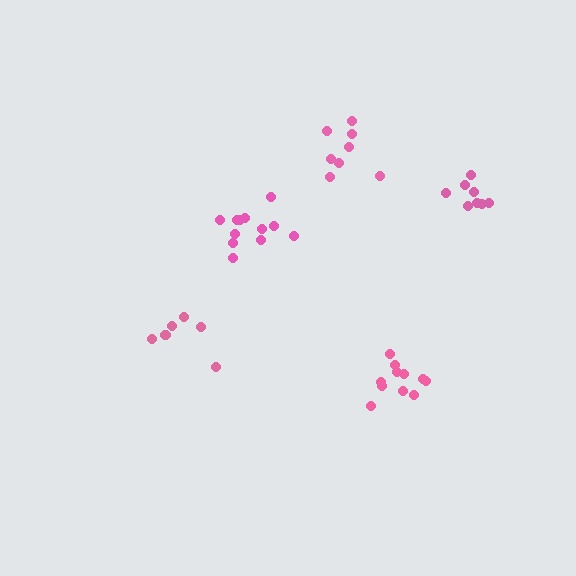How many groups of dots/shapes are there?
There are 5 groups.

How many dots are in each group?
Group 1: 8 dots, Group 2: 11 dots, Group 3: 12 dots, Group 4: 7 dots, Group 5: 8 dots (46 total).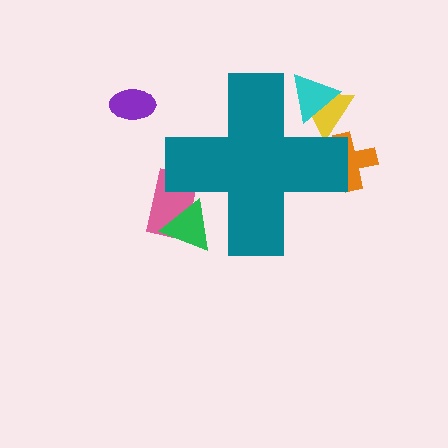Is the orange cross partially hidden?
Yes, the orange cross is partially hidden behind the teal cross.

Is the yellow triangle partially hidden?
Yes, the yellow triangle is partially hidden behind the teal cross.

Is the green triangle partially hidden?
Yes, the green triangle is partially hidden behind the teal cross.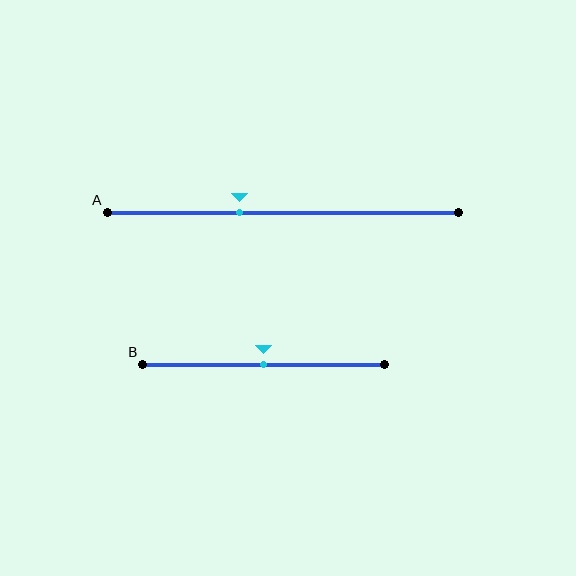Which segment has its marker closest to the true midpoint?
Segment B has its marker closest to the true midpoint.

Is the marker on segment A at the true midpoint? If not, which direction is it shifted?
No, the marker on segment A is shifted to the left by about 12% of the segment length.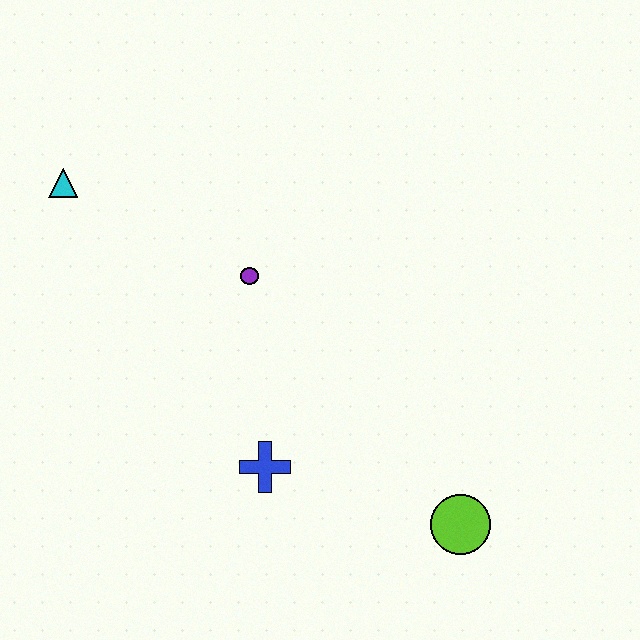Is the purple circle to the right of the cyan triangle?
Yes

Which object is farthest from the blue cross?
The cyan triangle is farthest from the blue cross.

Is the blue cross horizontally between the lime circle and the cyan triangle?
Yes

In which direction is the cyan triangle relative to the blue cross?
The cyan triangle is above the blue cross.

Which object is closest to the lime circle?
The blue cross is closest to the lime circle.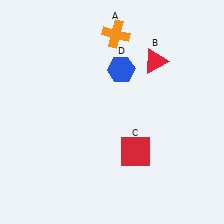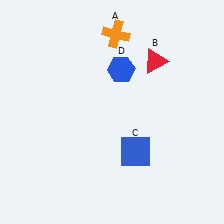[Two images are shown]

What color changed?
The square (C) changed from red in Image 1 to blue in Image 2.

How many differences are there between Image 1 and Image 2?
There is 1 difference between the two images.